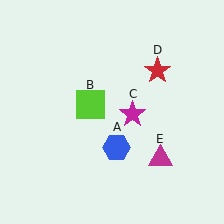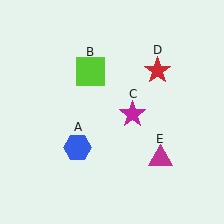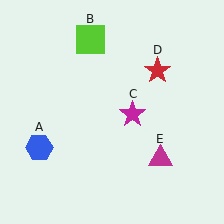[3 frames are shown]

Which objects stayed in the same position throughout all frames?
Magenta star (object C) and red star (object D) and magenta triangle (object E) remained stationary.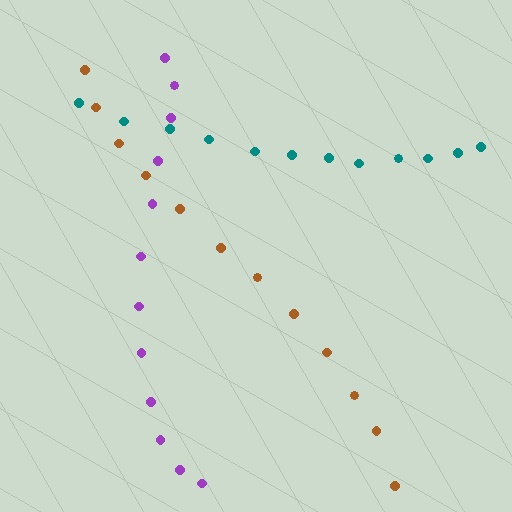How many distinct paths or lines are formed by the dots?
There are 3 distinct paths.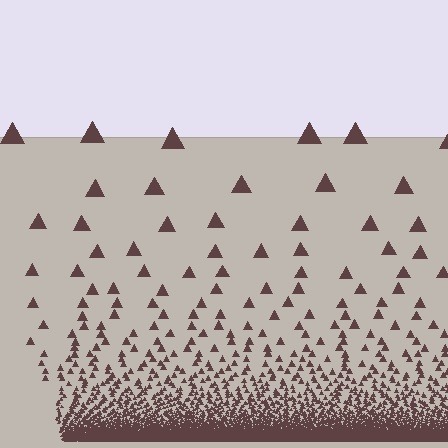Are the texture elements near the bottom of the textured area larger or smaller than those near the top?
Smaller. The gradient is inverted — elements near the bottom are smaller and denser.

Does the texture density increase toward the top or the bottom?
Density increases toward the bottom.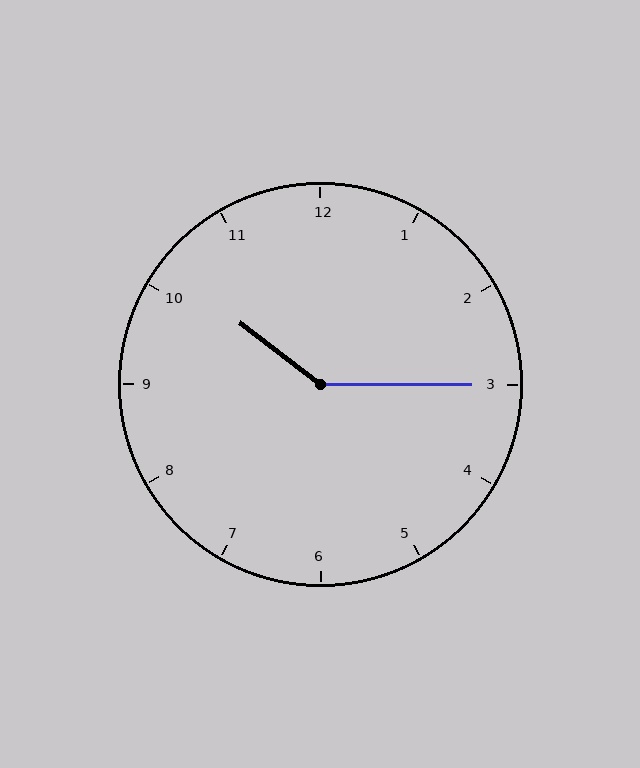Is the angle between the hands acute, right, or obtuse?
It is obtuse.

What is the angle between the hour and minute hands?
Approximately 142 degrees.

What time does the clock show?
10:15.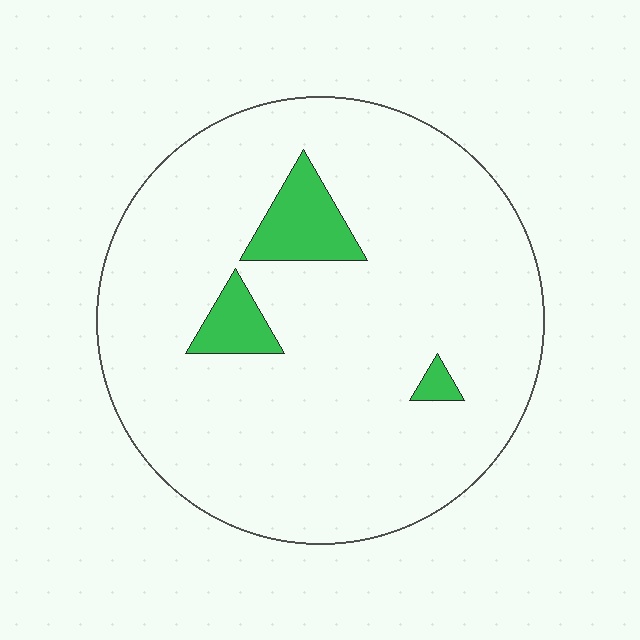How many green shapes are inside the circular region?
3.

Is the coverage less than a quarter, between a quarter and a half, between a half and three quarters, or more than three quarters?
Less than a quarter.